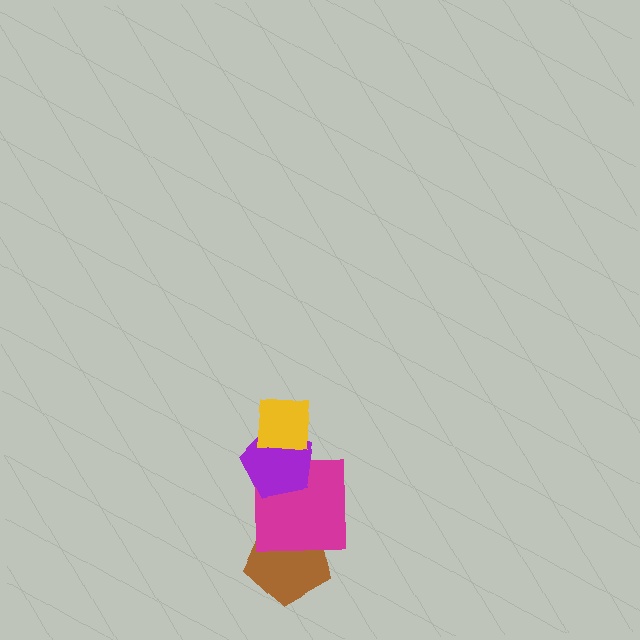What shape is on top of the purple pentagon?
The yellow square is on top of the purple pentagon.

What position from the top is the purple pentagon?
The purple pentagon is 2nd from the top.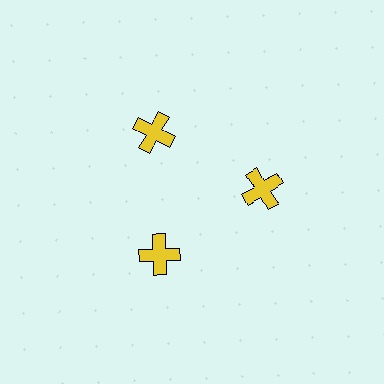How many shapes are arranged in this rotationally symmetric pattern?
There are 3 shapes, arranged in 3 groups of 1.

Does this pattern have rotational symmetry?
Yes, this pattern has 3-fold rotational symmetry. It looks the same after rotating 120 degrees around the center.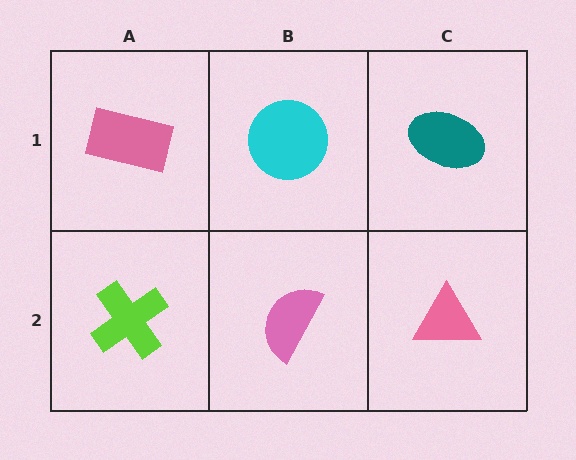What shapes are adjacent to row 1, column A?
A lime cross (row 2, column A), a cyan circle (row 1, column B).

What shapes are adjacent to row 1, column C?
A pink triangle (row 2, column C), a cyan circle (row 1, column B).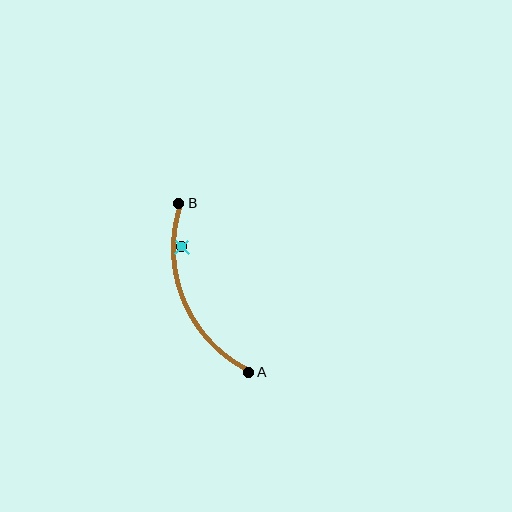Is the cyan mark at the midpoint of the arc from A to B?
No — the cyan mark does not lie on the arc at all. It sits slightly inside the curve.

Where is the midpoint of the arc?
The arc midpoint is the point on the curve farthest from the straight line joining A and B. It sits to the left of that line.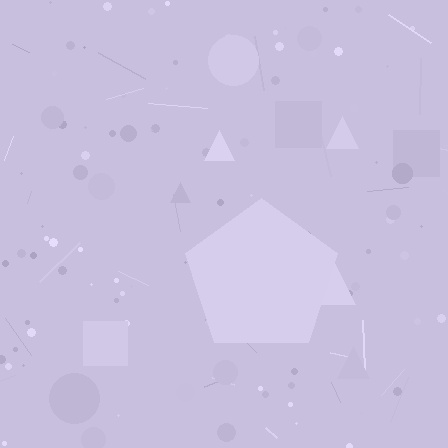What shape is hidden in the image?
A pentagon is hidden in the image.